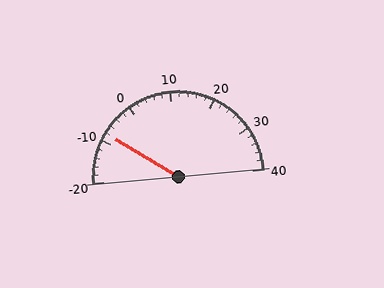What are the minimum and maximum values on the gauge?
The gauge ranges from -20 to 40.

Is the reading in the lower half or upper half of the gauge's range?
The reading is in the lower half of the range (-20 to 40).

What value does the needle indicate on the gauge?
The needle indicates approximately -8.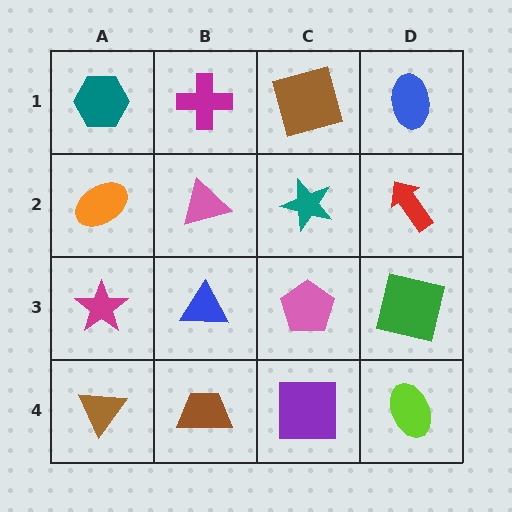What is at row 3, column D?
A green square.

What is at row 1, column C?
A brown square.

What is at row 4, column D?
A lime ellipse.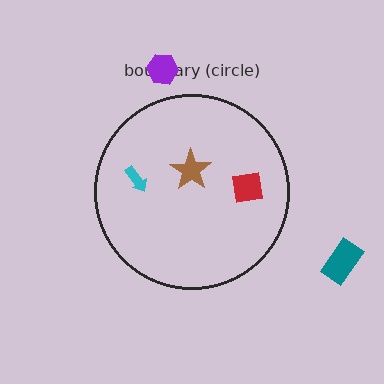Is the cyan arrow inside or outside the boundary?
Inside.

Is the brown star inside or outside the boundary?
Inside.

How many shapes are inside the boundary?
3 inside, 2 outside.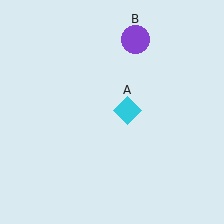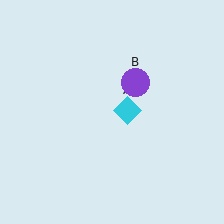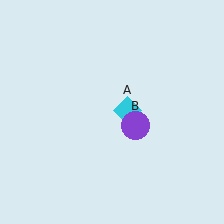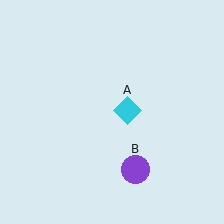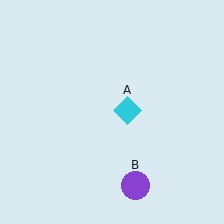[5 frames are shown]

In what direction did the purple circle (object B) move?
The purple circle (object B) moved down.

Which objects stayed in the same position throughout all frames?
Cyan diamond (object A) remained stationary.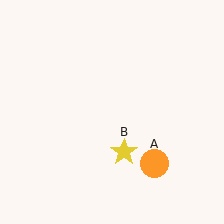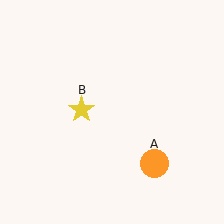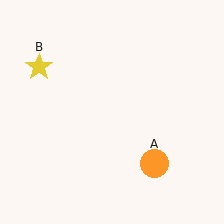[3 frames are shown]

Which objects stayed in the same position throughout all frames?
Orange circle (object A) remained stationary.